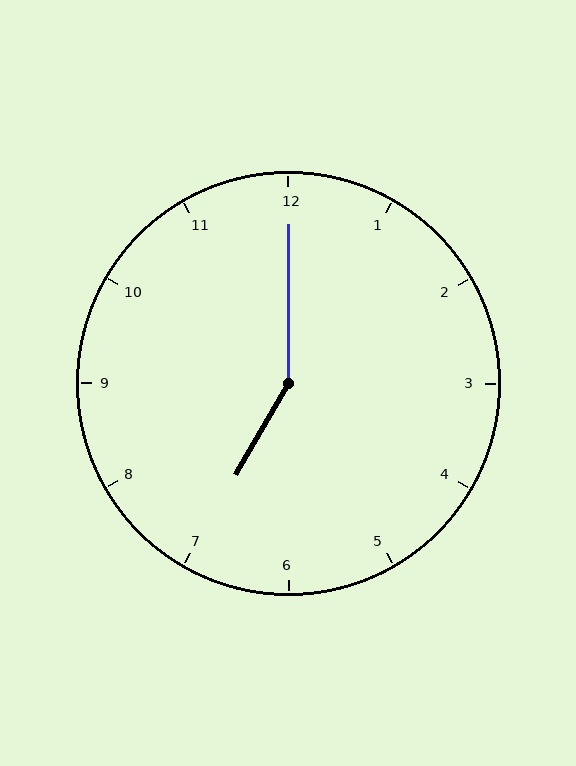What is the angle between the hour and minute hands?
Approximately 150 degrees.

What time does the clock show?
7:00.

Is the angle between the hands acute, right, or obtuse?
It is obtuse.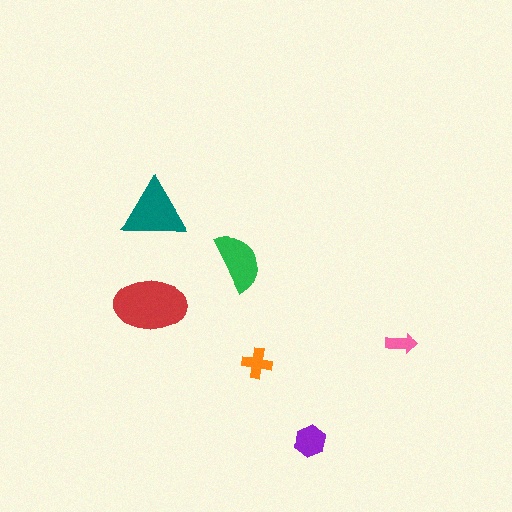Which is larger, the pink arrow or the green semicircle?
The green semicircle.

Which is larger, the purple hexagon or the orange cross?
The purple hexagon.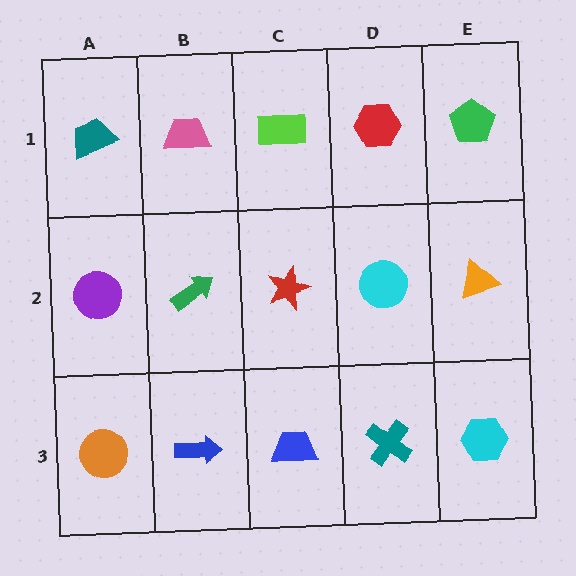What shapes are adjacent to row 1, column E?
An orange triangle (row 2, column E), a red hexagon (row 1, column D).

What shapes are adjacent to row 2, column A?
A teal trapezoid (row 1, column A), an orange circle (row 3, column A), a green arrow (row 2, column B).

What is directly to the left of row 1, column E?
A red hexagon.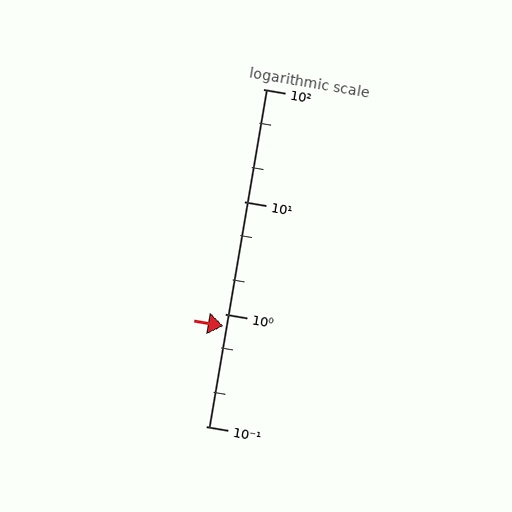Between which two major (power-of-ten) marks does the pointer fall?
The pointer is between 0.1 and 1.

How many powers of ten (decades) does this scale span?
The scale spans 3 decades, from 0.1 to 100.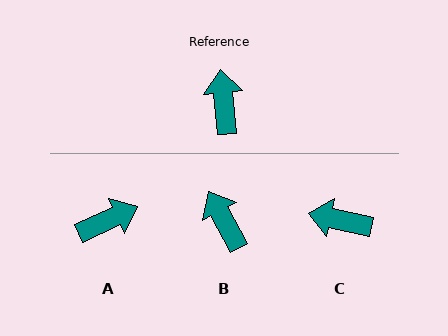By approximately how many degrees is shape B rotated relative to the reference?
Approximately 22 degrees counter-clockwise.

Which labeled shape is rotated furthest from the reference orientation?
C, about 72 degrees away.